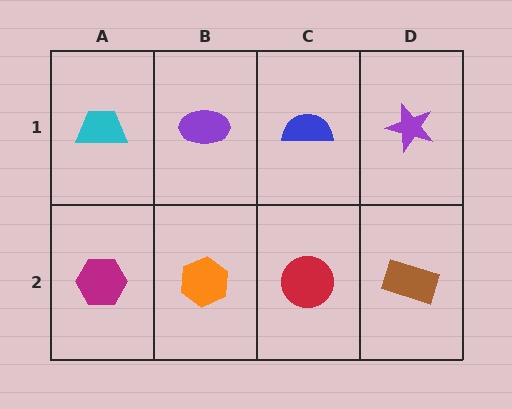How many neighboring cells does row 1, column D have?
2.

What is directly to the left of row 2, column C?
An orange hexagon.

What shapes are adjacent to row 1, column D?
A brown rectangle (row 2, column D), a blue semicircle (row 1, column C).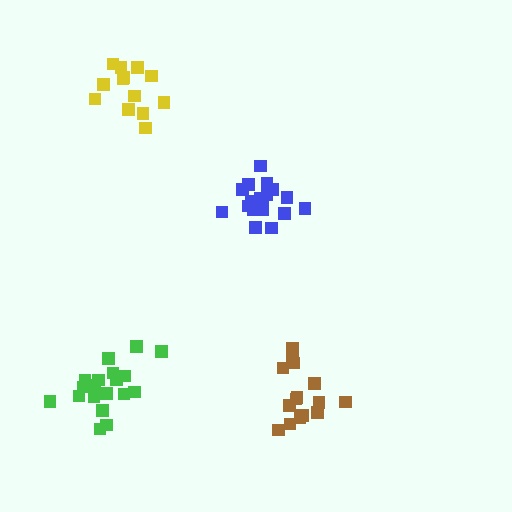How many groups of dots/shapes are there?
There are 4 groups.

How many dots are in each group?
Group 1: 13 dots, Group 2: 15 dots, Group 3: 18 dots, Group 4: 19 dots (65 total).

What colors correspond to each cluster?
The clusters are colored: yellow, brown, blue, green.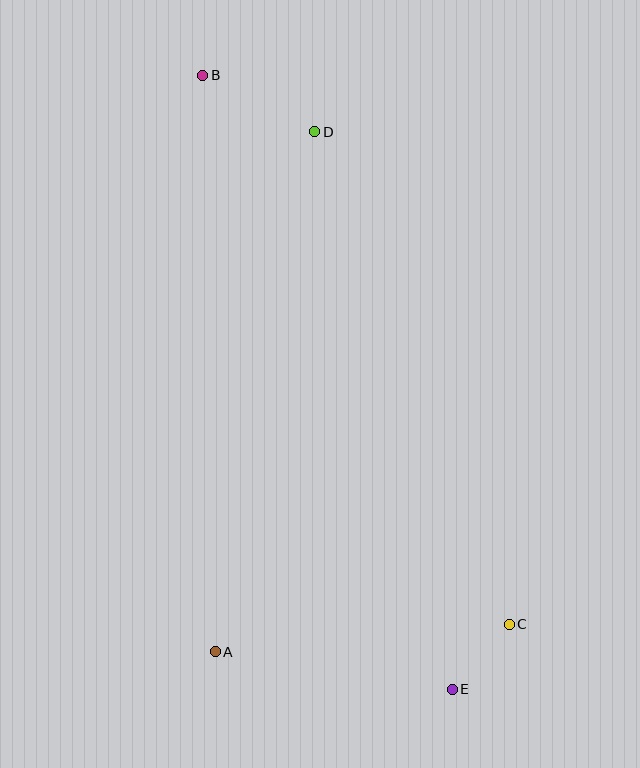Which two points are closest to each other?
Points C and E are closest to each other.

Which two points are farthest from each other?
Points B and E are farthest from each other.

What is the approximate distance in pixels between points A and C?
The distance between A and C is approximately 295 pixels.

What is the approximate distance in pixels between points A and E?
The distance between A and E is approximately 240 pixels.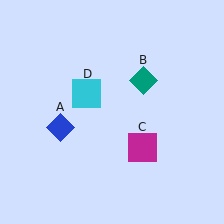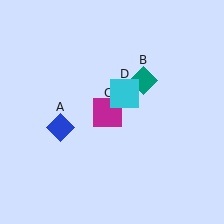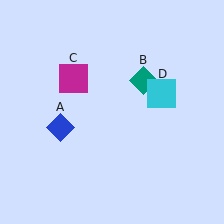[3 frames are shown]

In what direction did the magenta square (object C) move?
The magenta square (object C) moved up and to the left.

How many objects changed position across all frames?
2 objects changed position: magenta square (object C), cyan square (object D).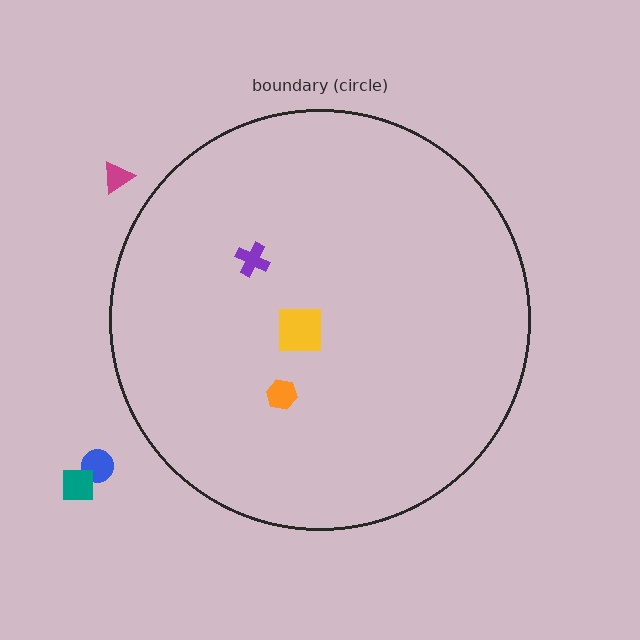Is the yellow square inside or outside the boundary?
Inside.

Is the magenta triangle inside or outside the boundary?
Outside.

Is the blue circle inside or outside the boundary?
Outside.